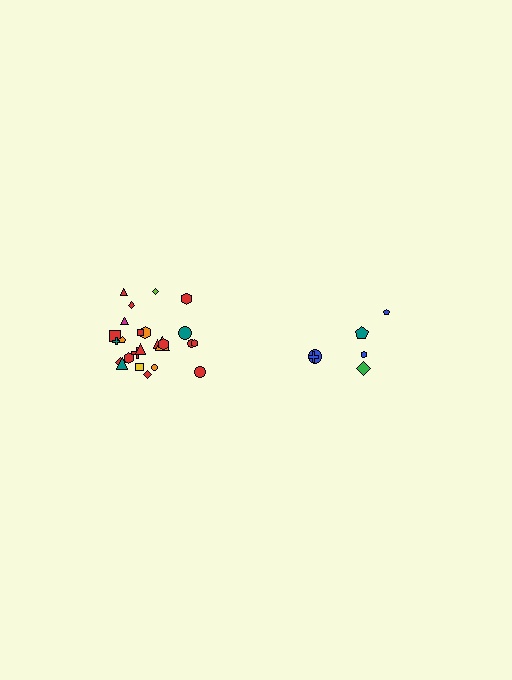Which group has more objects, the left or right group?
The left group.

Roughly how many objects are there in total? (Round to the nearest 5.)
Roughly 30 objects in total.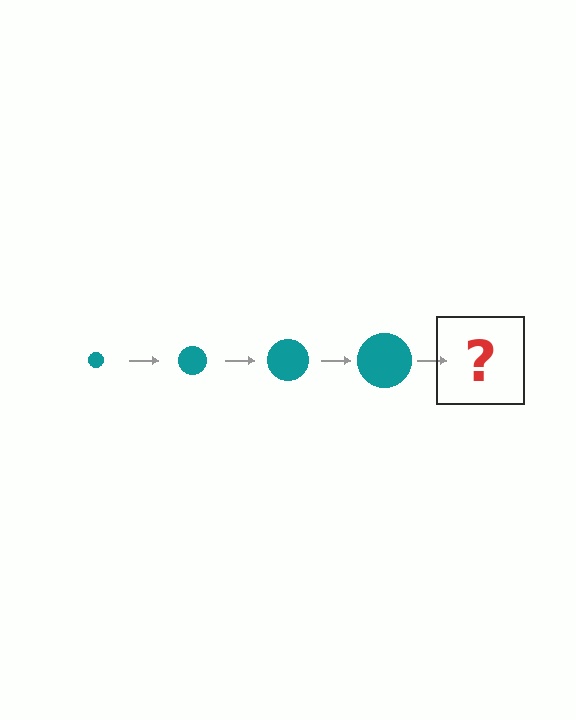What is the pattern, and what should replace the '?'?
The pattern is that the circle gets progressively larger each step. The '?' should be a teal circle, larger than the previous one.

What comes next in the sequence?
The next element should be a teal circle, larger than the previous one.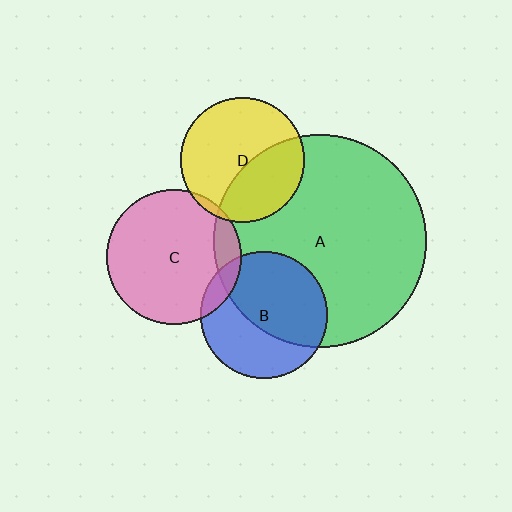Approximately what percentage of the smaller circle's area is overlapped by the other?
Approximately 40%.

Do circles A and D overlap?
Yes.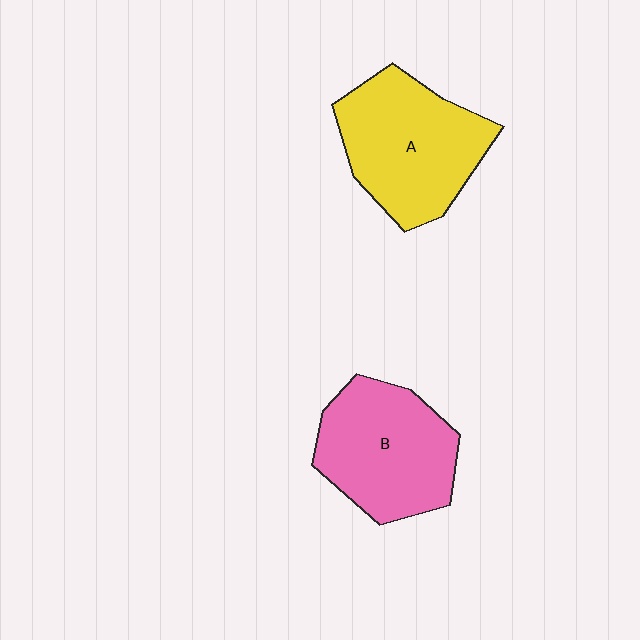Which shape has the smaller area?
Shape B (pink).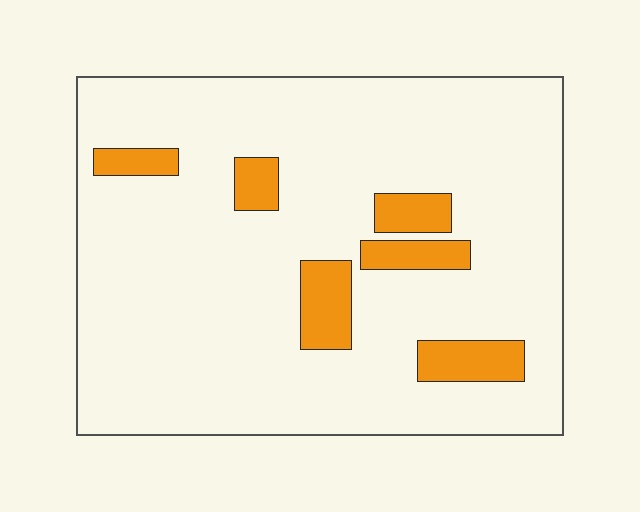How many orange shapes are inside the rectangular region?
6.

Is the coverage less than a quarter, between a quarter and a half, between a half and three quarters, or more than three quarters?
Less than a quarter.